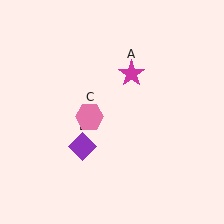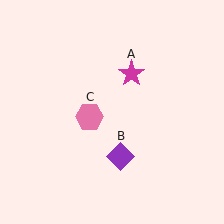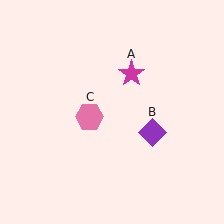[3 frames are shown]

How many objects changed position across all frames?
1 object changed position: purple diamond (object B).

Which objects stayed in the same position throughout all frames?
Magenta star (object A) and pink hexagon (object C) remained stationary.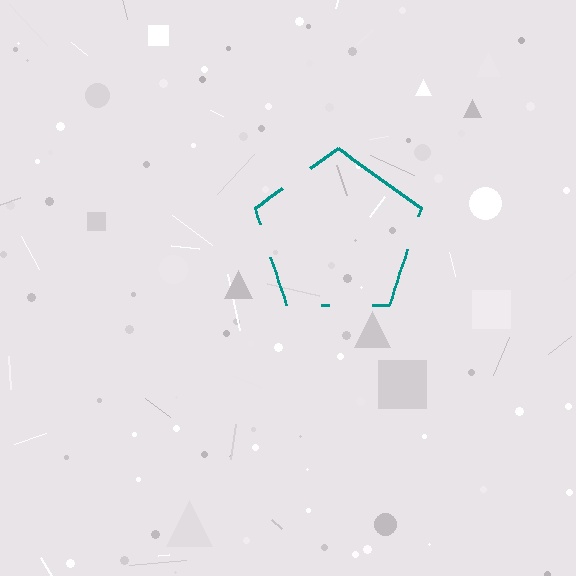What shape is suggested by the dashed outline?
The dashed outline suggests a pentagon.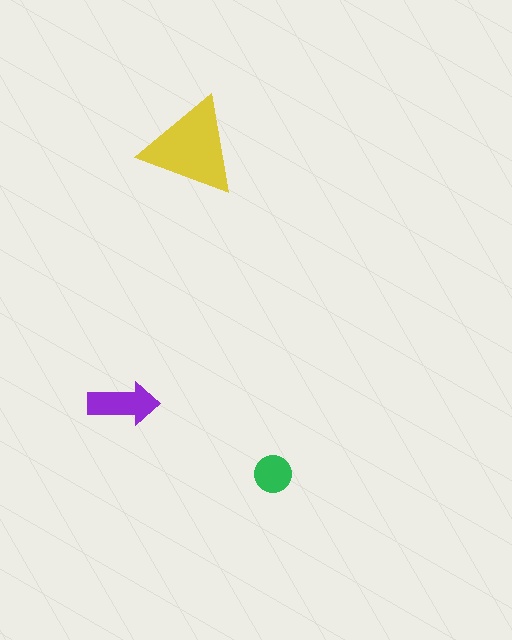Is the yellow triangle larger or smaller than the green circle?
Larger.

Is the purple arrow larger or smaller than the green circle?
Larger.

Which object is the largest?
The yellow triangle.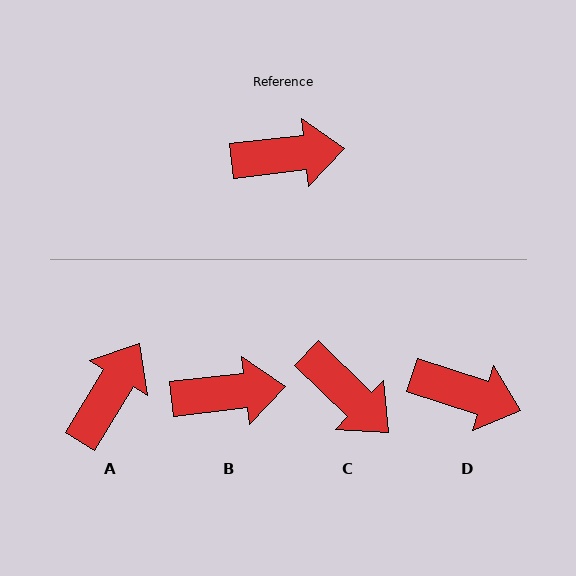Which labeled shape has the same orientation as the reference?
B.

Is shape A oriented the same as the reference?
No, it is off by about 52 degrees.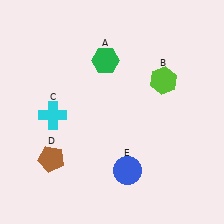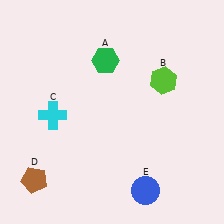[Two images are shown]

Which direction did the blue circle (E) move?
The blue circle (E) moved down.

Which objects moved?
The objects that moved are: the brown pentagon (D), the blue circle (E).